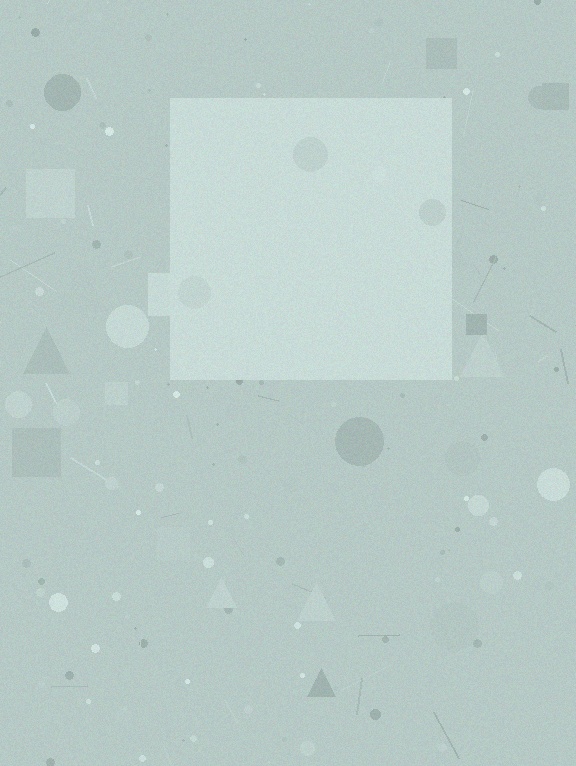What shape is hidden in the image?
A square is hidden in the image.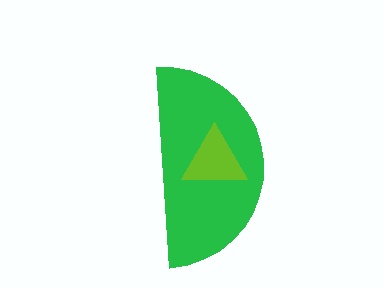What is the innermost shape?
The lime triangle.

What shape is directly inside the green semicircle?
The lime triangle.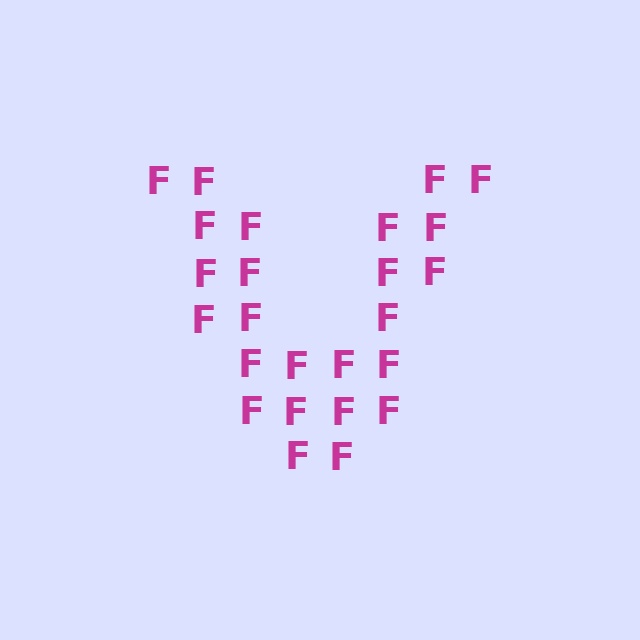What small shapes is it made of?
It is made of small letter F's.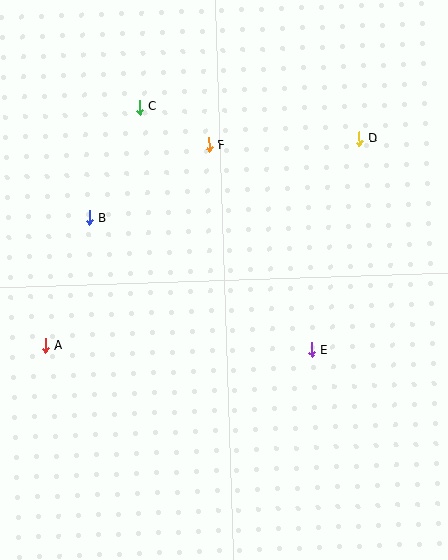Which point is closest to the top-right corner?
Point D is closest to the top-right corner.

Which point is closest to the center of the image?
Point E at (311, 350) is closest to the center.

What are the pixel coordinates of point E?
Point E is at (311, 350).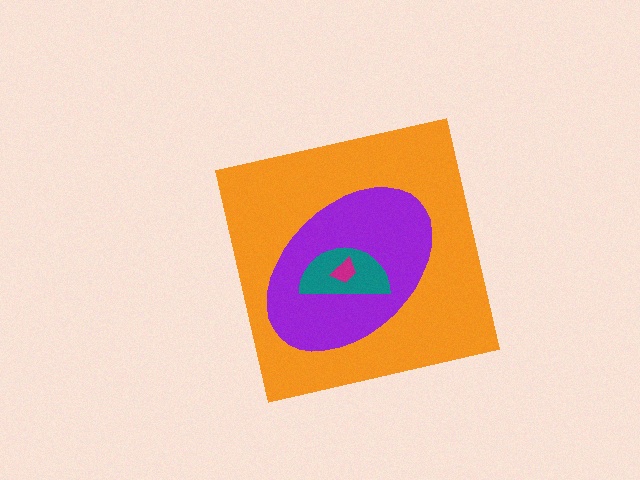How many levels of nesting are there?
4.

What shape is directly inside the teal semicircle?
The magenta trapezoid.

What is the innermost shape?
The magenta trapezoid.